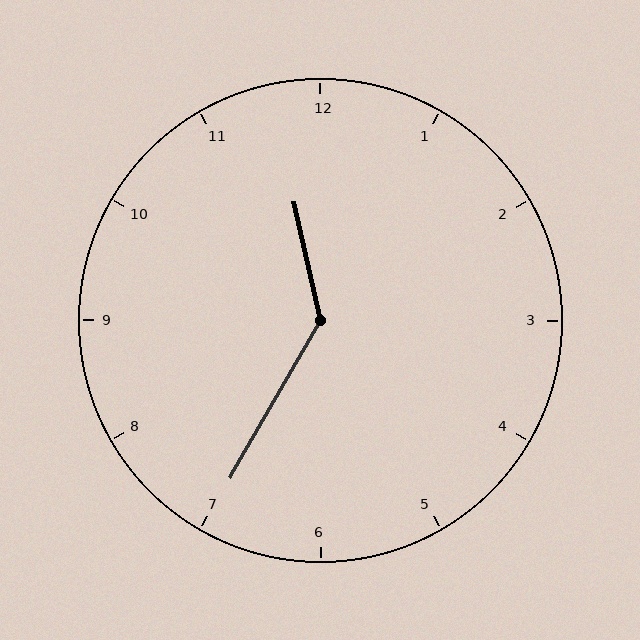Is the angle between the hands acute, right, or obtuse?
It is obtuse.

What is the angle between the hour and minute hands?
Approximately 138 degrees.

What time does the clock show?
11:35.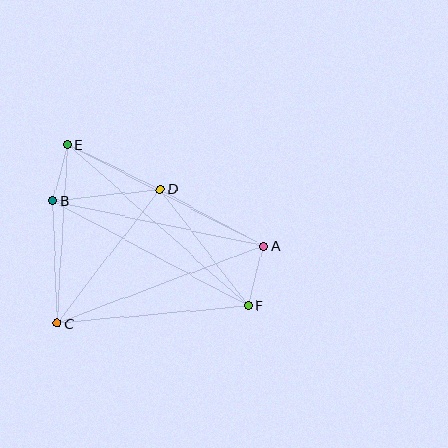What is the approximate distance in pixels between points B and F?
The distance between B and F is approximately 221 pixels.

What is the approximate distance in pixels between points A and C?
The distance between A and C is approximately 220 pixels.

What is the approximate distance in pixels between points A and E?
The distance between A and E is approximately 221 pixels.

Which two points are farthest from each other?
Points E and F are farthest from each other.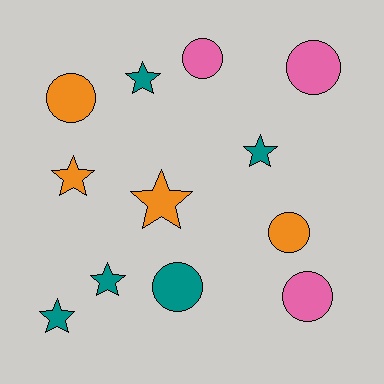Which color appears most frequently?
Teal, with 5 objects.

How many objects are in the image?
There are 12 objects.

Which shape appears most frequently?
Circle, with 6 objects.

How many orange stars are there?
There are 2 orange stars.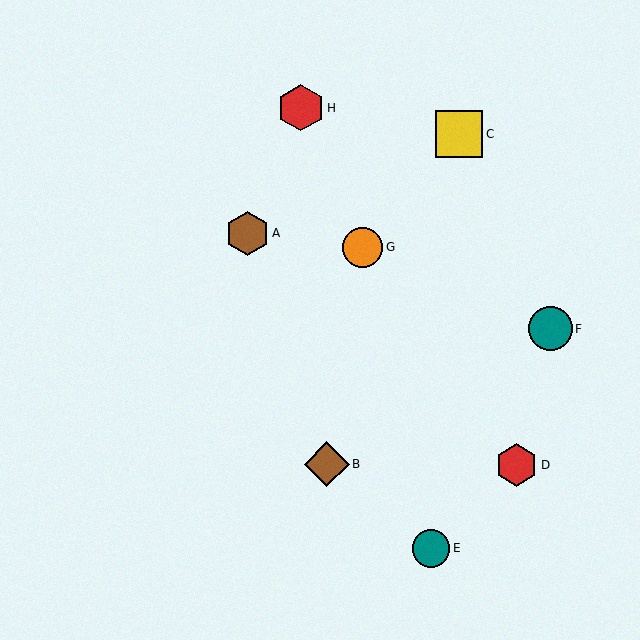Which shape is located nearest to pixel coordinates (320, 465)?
The brown diamond (labeled B) at (327, 464) is nearest to that location.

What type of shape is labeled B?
Shape B is a brown diamond.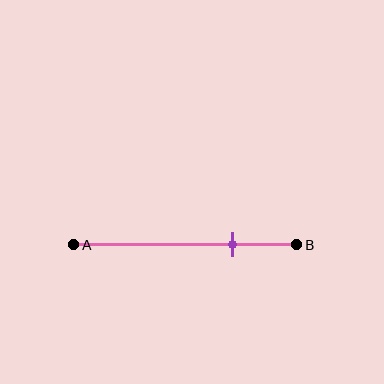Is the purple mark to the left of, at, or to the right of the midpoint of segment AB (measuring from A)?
The purple mark is to the right of the midpoint of segment AB.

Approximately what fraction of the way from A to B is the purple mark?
The purple mark is approximately 70% of the way from A to B.